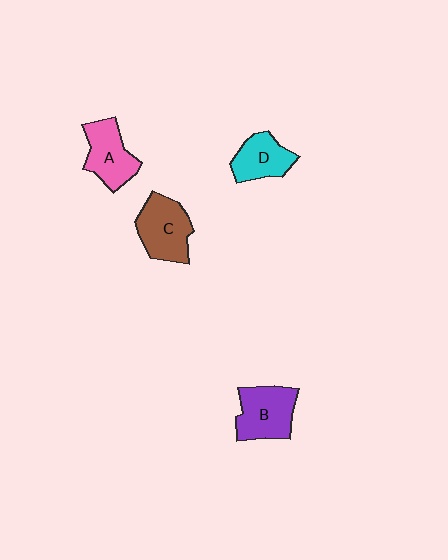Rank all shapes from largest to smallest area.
From largest to smallest: C (brown), B (purple), A (pink), D (cyan).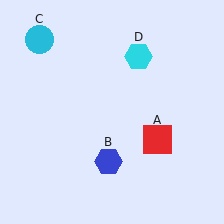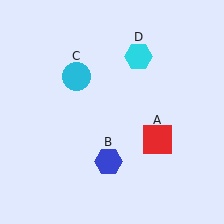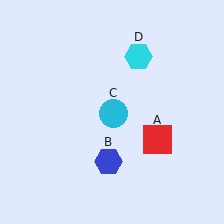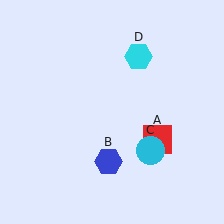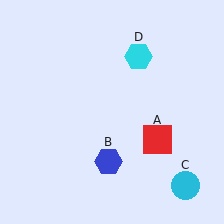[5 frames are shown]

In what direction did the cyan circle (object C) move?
The cyan circle (object C) moved down and to the right.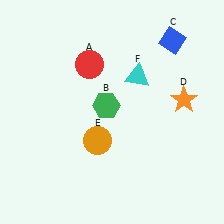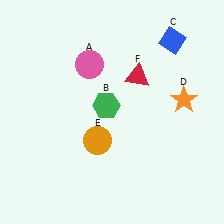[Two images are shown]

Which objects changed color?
A changed from red to pink. F changed from cyan to red.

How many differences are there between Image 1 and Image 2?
There are 2 differences between the two images.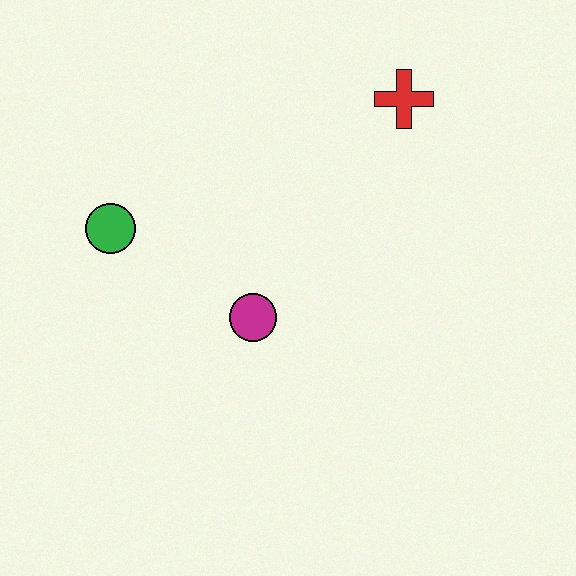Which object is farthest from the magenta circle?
The red cross is farthest from the magenta circle.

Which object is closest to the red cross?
The magenta circle is closest to the red cross.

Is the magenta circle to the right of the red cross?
No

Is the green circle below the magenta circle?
No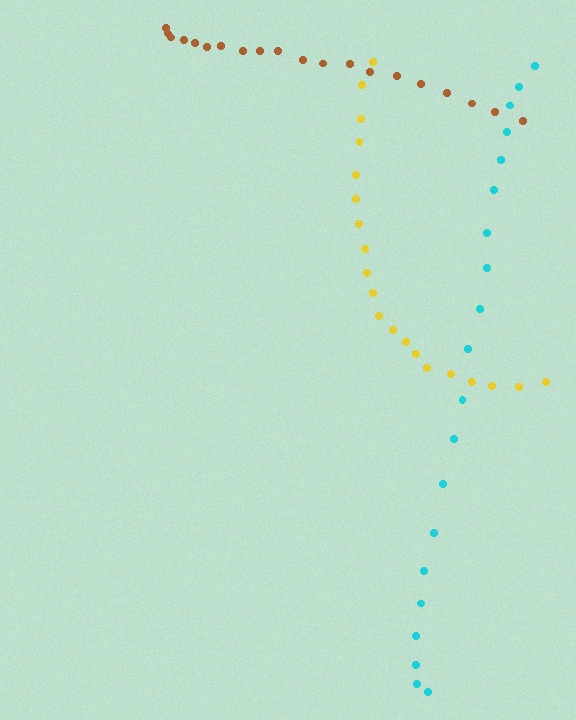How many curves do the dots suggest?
There are 3 distinct paths.